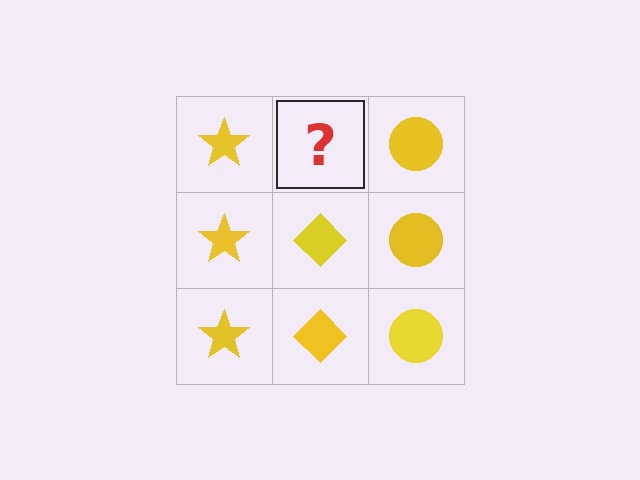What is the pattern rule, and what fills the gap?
The rule is that each column has a consistent shape. The gap should be filled with a yellow diamond.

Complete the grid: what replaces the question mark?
The question mark should be replaced with a yellow diamond.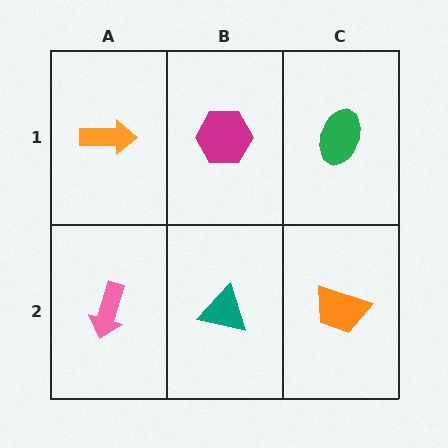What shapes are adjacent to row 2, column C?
A green ellipse (row 1, column C), a teal triangle (row 2, column B).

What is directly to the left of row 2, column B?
A pink arrow.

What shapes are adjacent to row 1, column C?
An orange trapezoid (row 2, column C), a magenta hexagon (row 1, column B).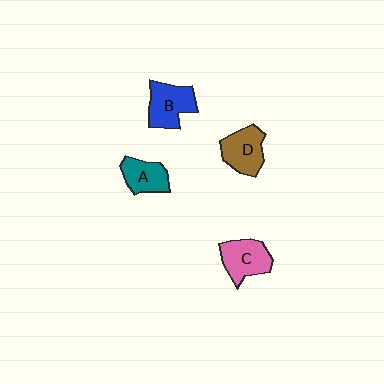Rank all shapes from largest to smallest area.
From largest to smallest: B (blue), C (pink), D (brown), A (teal).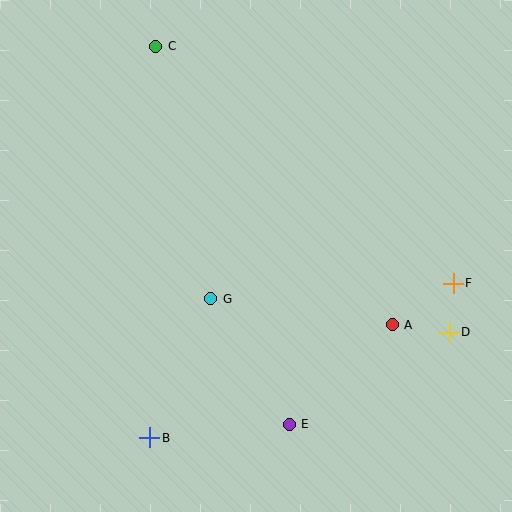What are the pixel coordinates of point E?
Point E is at (289, 424).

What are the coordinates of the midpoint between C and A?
The midpoint between C and A is at (274, 186).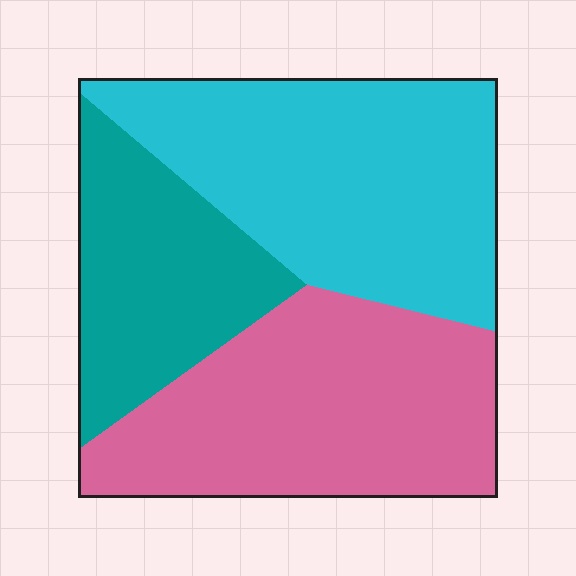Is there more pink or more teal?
Pink.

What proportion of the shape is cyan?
Cyan takes up about two fifths (2/5) of the shape.